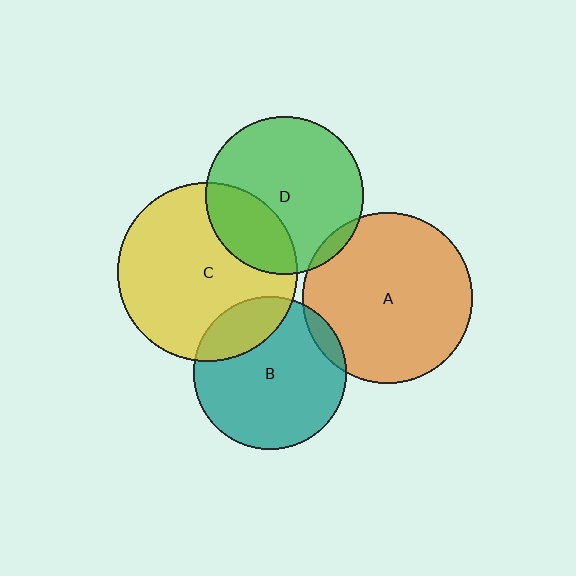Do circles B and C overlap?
Yes.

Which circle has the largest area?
Circle C (yellow).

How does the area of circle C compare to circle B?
Approximately 1.4 times.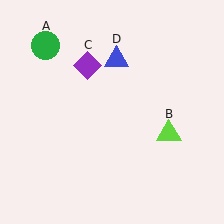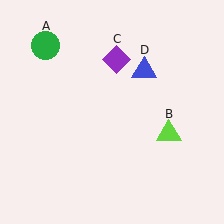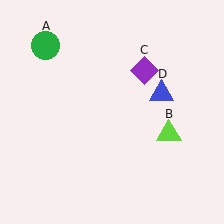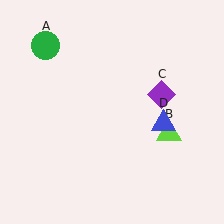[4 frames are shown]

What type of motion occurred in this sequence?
The purple diamond (object C), blue triangle (object D) rotated clockwise around the center of the scene.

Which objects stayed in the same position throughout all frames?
Green circle (object A) and lime triangle (object B) remained stationary.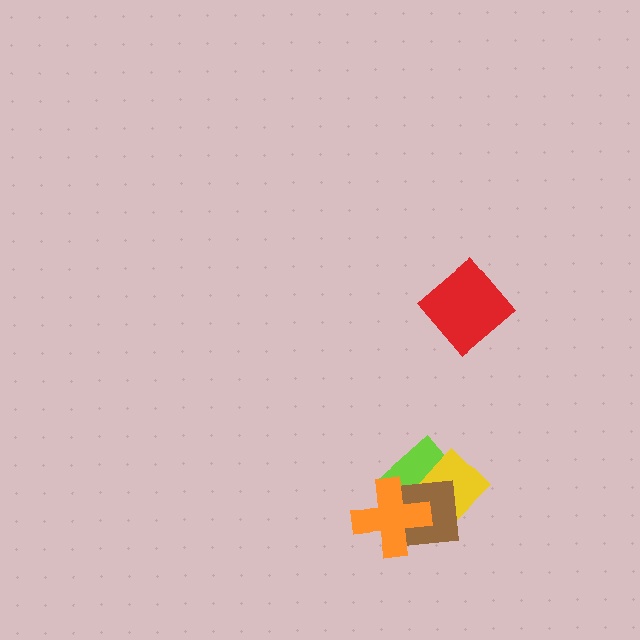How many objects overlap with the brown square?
3 objects overlap with the brown square.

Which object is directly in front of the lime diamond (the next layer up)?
The yellow diamond is directly in front of the lime diamond.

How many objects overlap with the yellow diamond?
2 objects overlap with the yellow diamond.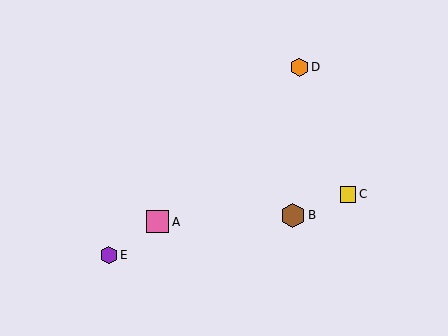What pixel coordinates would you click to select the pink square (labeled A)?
Click at (158, 222) to select the pink square A.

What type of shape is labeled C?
Shape C is a yellow square.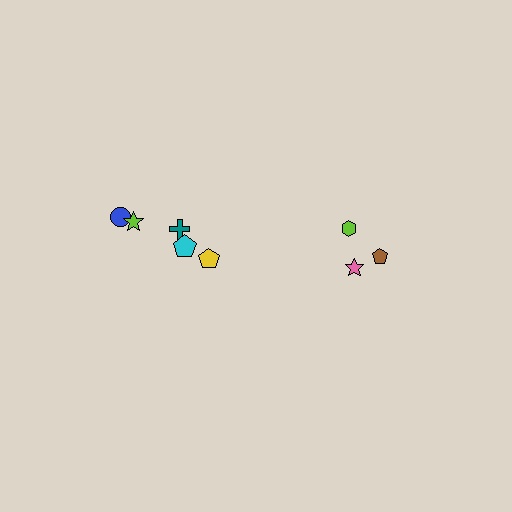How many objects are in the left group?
There are 5 objects.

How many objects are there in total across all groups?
There are 8 objects.